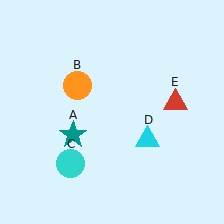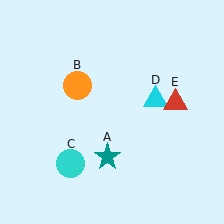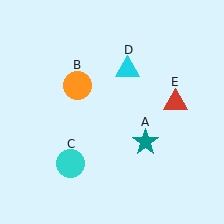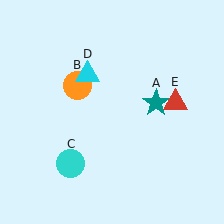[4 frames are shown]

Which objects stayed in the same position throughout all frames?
Orange circle (object B) and cyan circle (object C) and red triangle (object E) remained stationary.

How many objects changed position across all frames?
2 objects changed position: teal star (object A), cyan triangle (object D).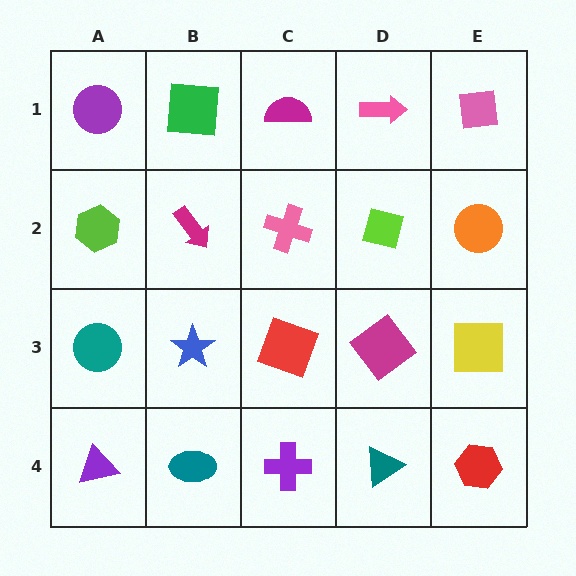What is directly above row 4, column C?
A red square.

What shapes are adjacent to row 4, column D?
A magenta diamond (row 3, column D), a purple cross (row 4, column C), a red hexagon (row 4, column E).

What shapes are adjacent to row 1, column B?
A magenta arrow (row 2, column B), a purple circle (row 1, column A), a magenta semicircle (row 1, column C).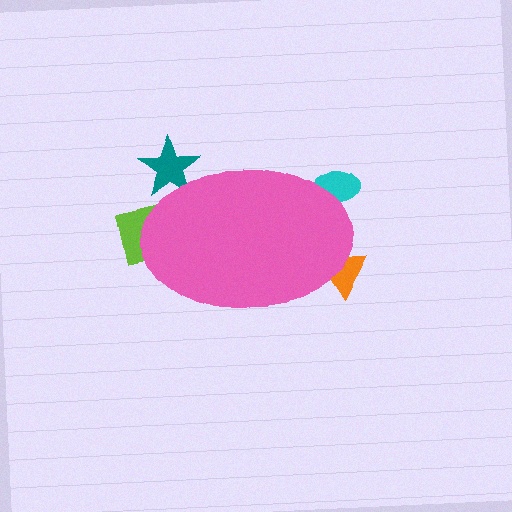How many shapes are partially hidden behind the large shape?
4 shapes are partially hidden.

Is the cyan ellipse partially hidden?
Yes, the cyan ellipse is partially hidden behind the pink ellipse.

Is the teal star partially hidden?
Yes, the teal star is partially hidden behind the pink ellipse.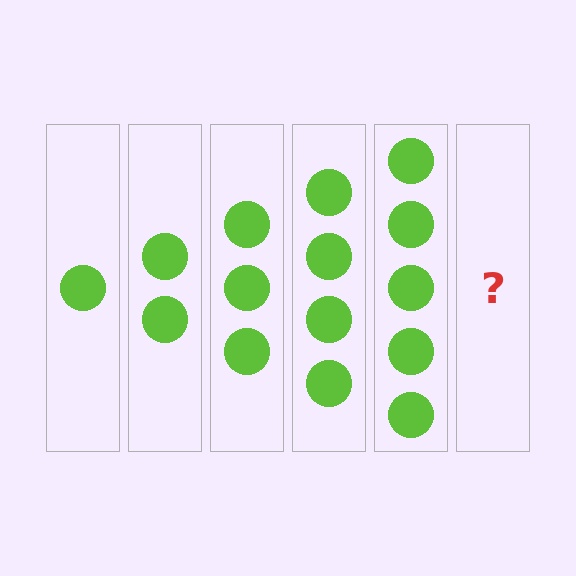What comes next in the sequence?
The next element should be 6 circles.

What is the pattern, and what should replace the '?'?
The pattern is that each step adds one more circle. The '?' should be 6 circles.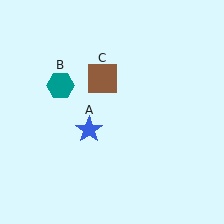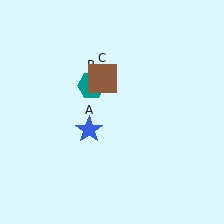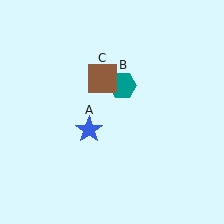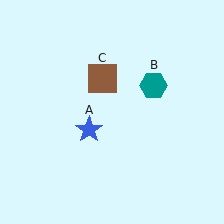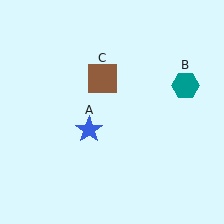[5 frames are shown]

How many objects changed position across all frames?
1 object changed position: teal hexagon (object B).